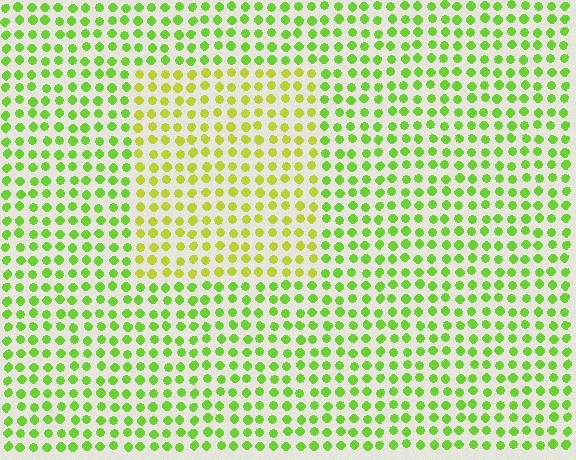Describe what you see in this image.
The image is filled with small lime elements in a uniform arrangement. A rectangle-shaped region is visible where the elements are tinted to a slightly different hue, forming a subtle color boundary.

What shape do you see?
I see a rectangle.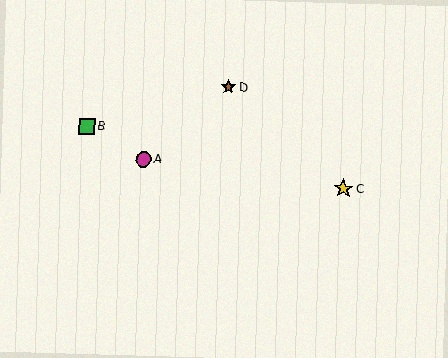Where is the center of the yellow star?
The center of the yellow star is at (343, 189).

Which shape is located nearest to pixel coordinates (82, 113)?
The green square (labeled B) at (87, 126) is nearest to that location.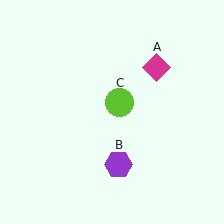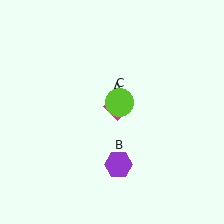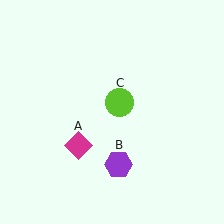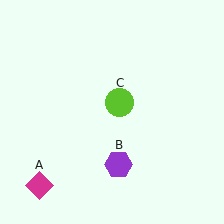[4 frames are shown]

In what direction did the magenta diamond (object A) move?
The magenta diamond (object A) moved down and to the left.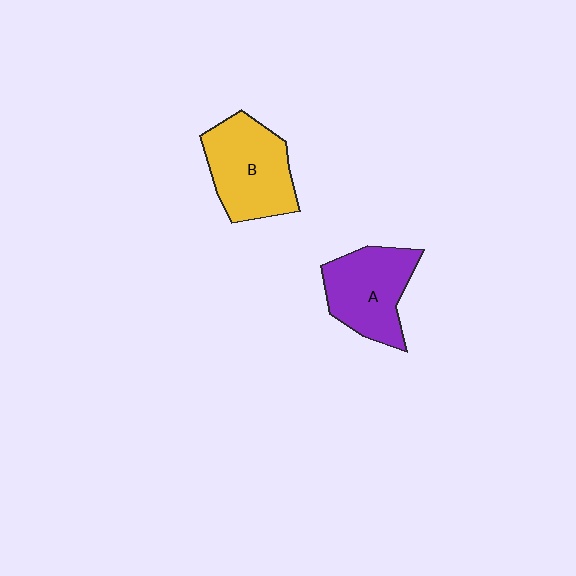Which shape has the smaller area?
Shape A (purple).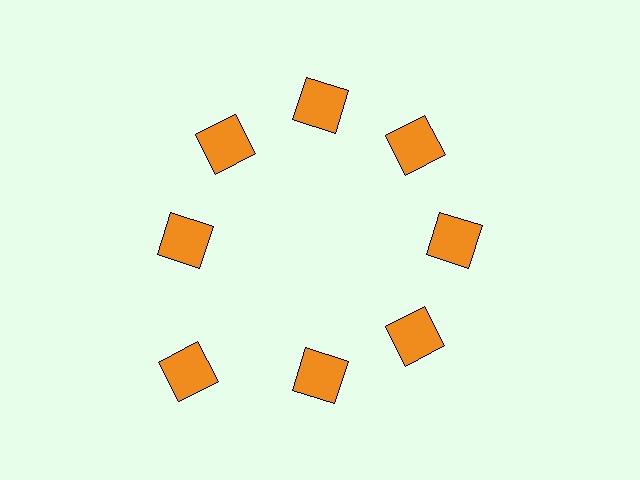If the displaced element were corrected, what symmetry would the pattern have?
It would have 8-fold rotational symmetry — the pattern would map onto itself every 45 degrees.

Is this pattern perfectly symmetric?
No. The 8 orange squares are arranged in a ring, but one element near the 8 o'clock position is pushed outward from the center, breaking the 8-fold rotational symmetry.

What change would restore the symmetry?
The symmetry would be restored by moving it inward, back onto the ring so that all 8 squares sit at equal angles and equal distance from the center.